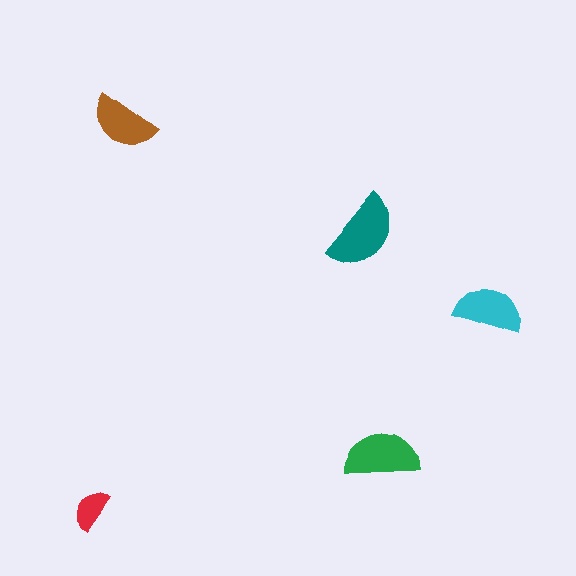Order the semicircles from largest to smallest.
the teal one, the green one, the cyan one, the brown one, the red one.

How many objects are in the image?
There are 5 objects in the image.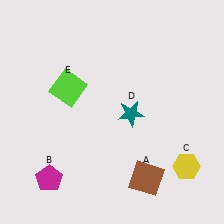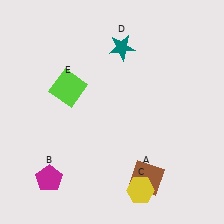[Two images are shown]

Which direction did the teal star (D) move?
The teal star (D) moved up.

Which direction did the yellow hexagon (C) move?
The yellow hexagon (C) moved left.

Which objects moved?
The objects that moved are: the yellow hexagon (C), the teal star (D).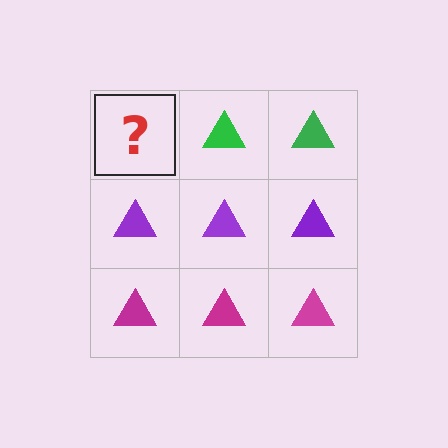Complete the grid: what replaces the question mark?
The question mark should be replaced with a green triangle.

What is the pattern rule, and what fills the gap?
The rule is that each row has a consistent color. The gap should be filled with a green triangle.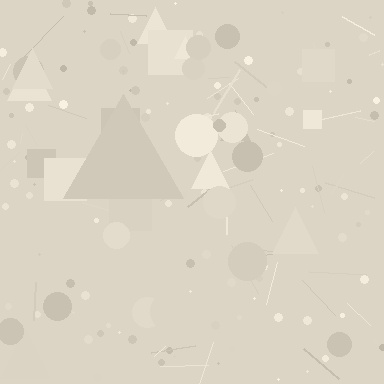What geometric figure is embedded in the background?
A triangle is embedded in the background.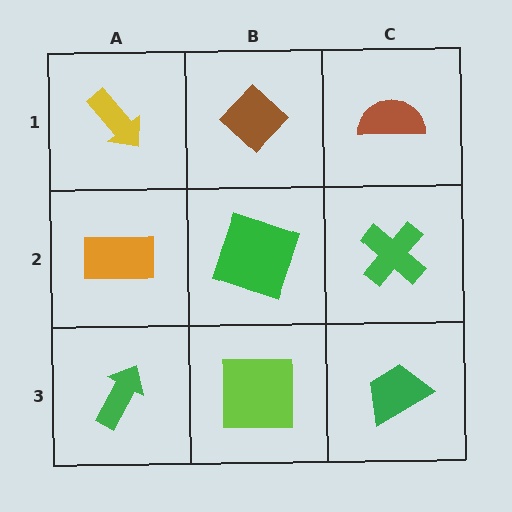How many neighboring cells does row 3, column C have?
2.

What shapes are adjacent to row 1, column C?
A green cross (row 2, column C), a brown diamond (row 1, column B).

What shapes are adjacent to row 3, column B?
A green square (row 2, column B), a green arrow (row 3, column A), a green trapezoid (row 3, column C).